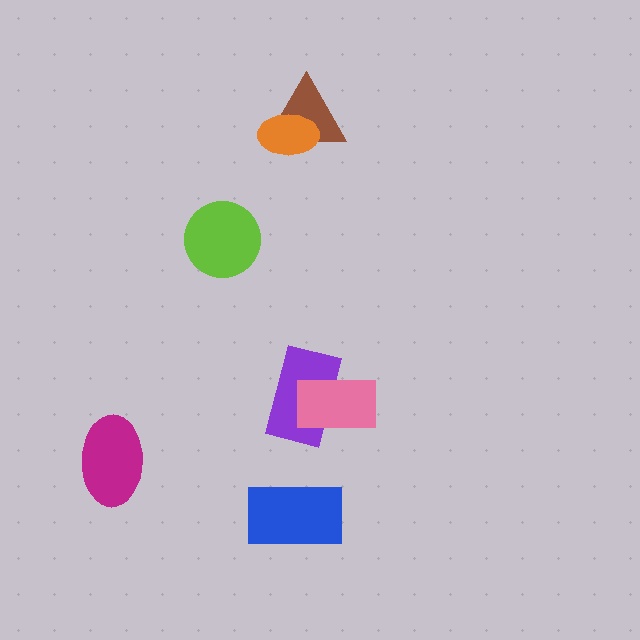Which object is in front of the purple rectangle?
The pink rectangle is in front of the purple rectangle.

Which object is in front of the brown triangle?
The orange ellipse is in front of the brown triangle.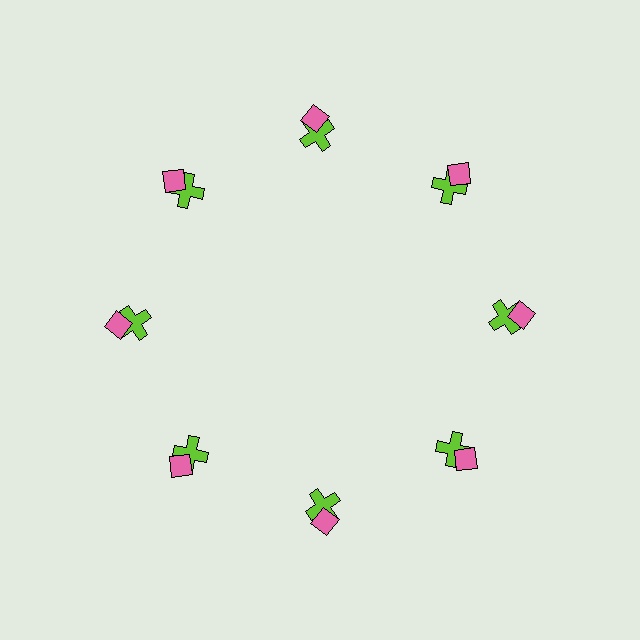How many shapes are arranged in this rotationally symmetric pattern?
There are 16 shapes, arranged in 8 groups of 2.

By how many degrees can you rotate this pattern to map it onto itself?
The pattern maps onto itself every 45 degrees of rotation.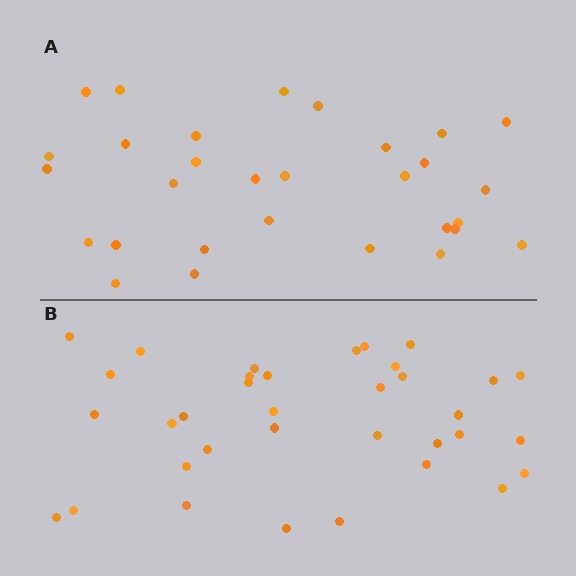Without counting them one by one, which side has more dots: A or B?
Region B (the bottom region) has more dots.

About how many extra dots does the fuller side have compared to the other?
Region B has about 5 more dots than region A.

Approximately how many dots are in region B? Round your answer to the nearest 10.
About 40 dots. (The exact count is 35, which rounds to 40.)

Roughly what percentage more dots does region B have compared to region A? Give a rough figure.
About 15% more.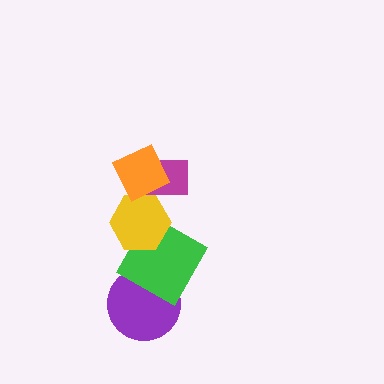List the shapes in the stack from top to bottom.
From top to bottom: the orange square, the magenta rectangle, the yellow hexagon, the green square, the purple circle.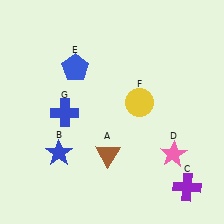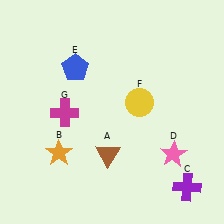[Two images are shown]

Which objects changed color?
B changed from blue to orange. G changed from blue to magenta.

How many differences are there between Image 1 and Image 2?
There are 2 differences between the two images.